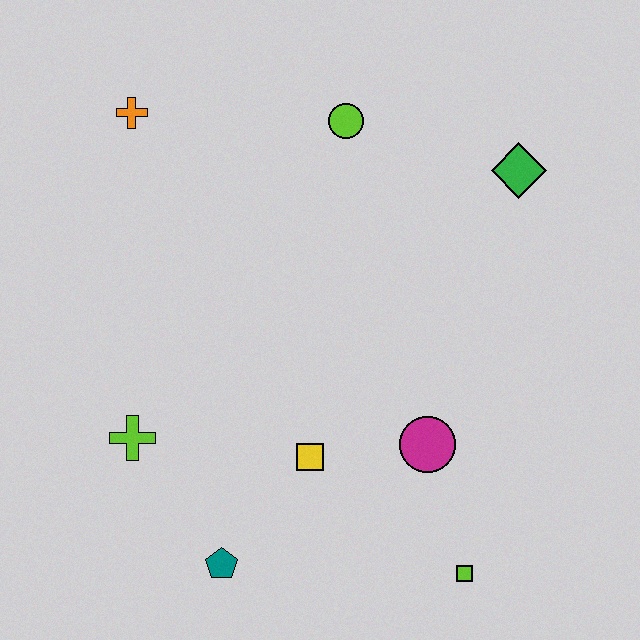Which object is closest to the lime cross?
The teal pentagon is closest to the lime cross.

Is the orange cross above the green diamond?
Yes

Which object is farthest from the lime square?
The orange cross is farthest from the lime square.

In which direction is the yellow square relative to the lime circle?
The yellow square is below the lime circle.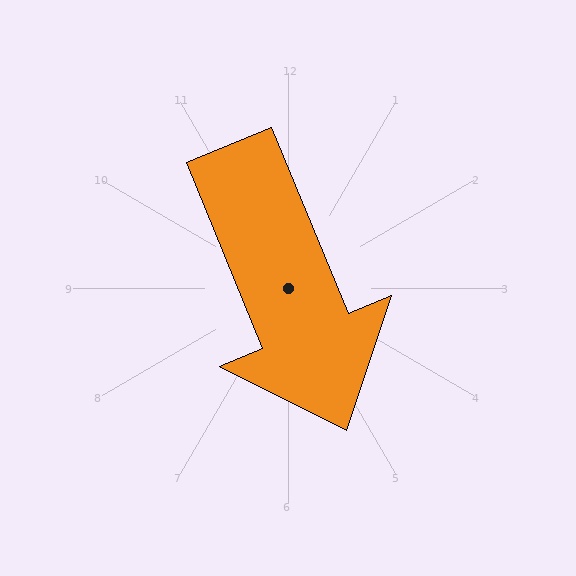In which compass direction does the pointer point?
South.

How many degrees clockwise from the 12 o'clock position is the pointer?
Approximately 158 degrees.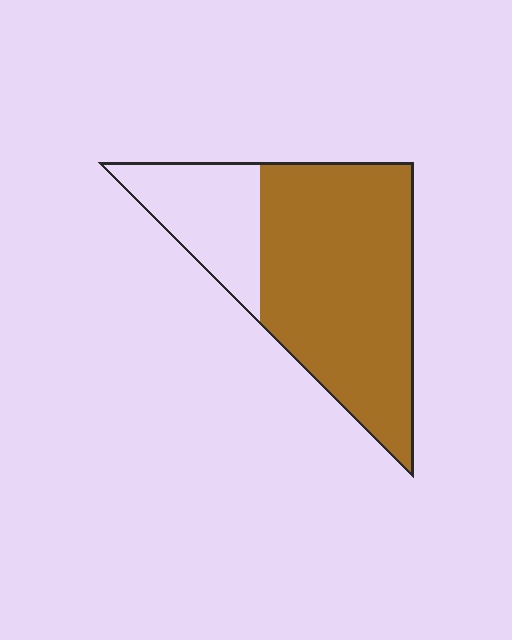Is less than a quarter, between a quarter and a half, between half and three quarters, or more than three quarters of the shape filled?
Between half and three quarters.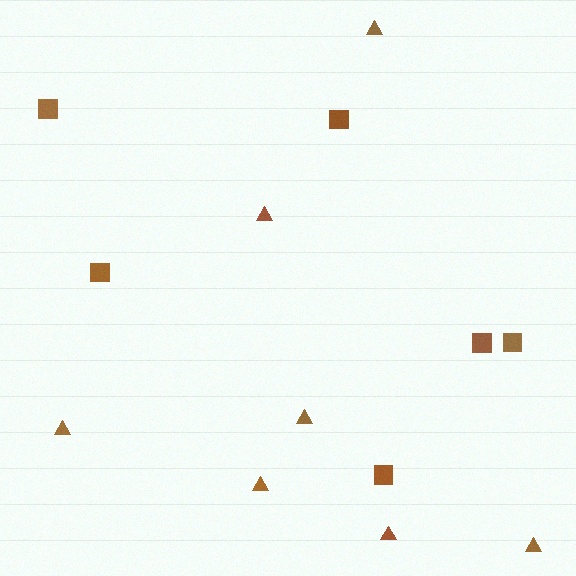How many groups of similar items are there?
There are 2 groups: one group of triangles (7) and one group of squares (6).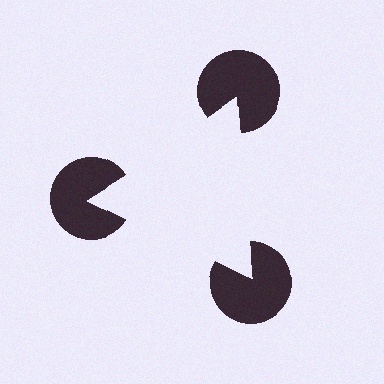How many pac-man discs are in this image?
There are 3 — one at each vertex of the illusory triangle.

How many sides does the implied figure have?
3 sides.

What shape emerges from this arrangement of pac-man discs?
An illusory triangle — its edges are inferred from the aligned wedge cuts in the pac-man discs, not physically drawn.